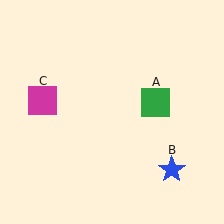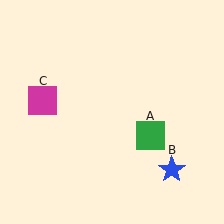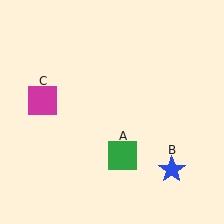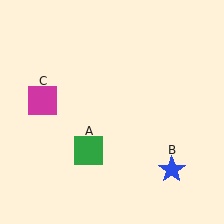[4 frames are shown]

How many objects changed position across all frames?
1 object changed position: green square (object A).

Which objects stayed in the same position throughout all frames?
Blue star (object B) and magenta square (object C) remained stationary.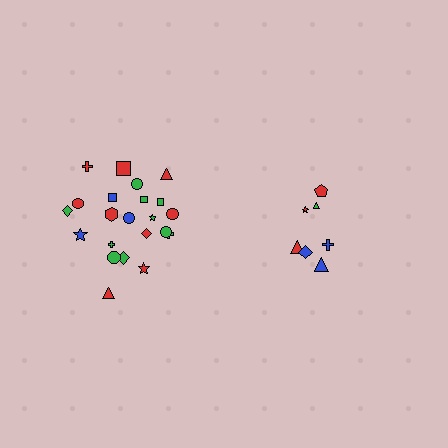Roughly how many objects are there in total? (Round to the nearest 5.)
Roughly 30 objects in total.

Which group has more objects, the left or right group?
The left group.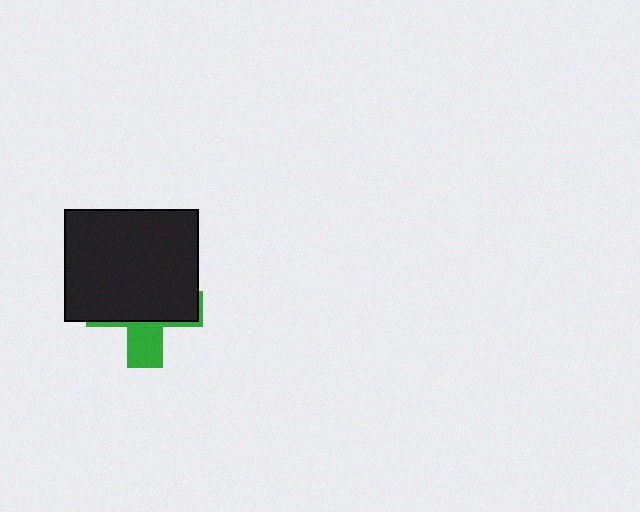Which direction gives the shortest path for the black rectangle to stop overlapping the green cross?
Moving up gives the shortest separation.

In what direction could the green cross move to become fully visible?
The green cross could move down. That would shift it out from behind the black rectangle entirely.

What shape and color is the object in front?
The object in front is a black rectangle.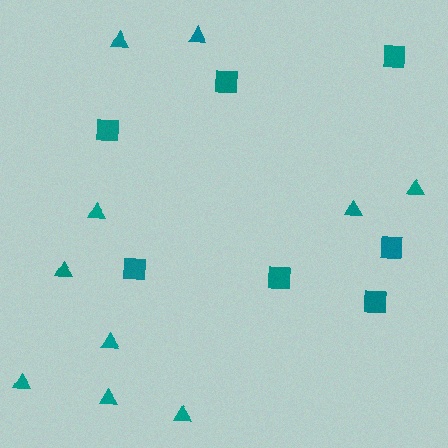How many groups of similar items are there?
There are 2 groups: one group of squares (7) and one group of triangles (10).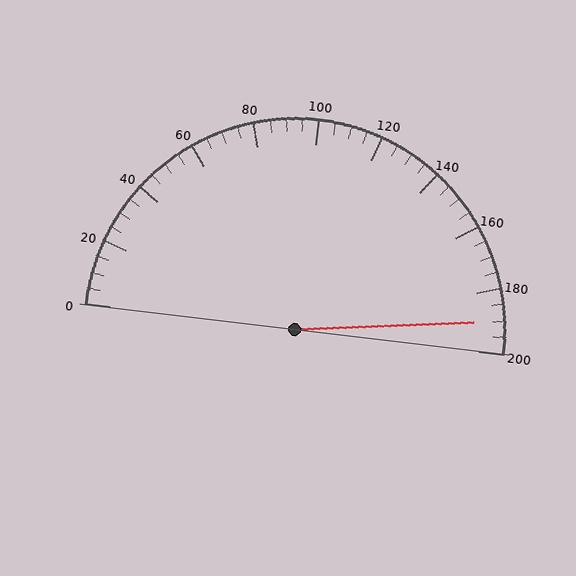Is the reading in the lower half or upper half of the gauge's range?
The reading is in the upper half of the range (0 to 200).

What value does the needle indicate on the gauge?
The needle indicates approximately 190.